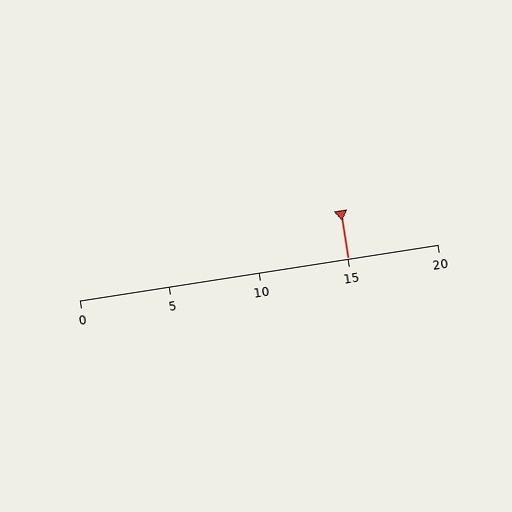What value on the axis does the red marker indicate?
The marker indicates approximately 15.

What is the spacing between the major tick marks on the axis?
The major ticks are spaced 5 apart.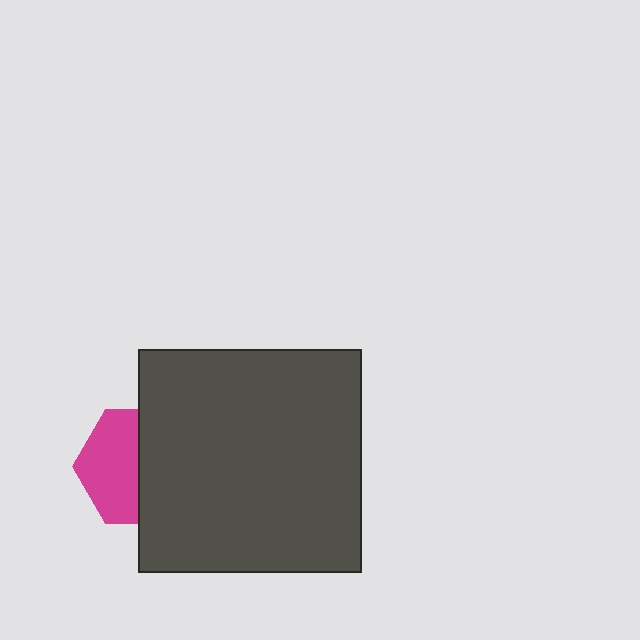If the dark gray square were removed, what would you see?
You would see the complete magenta hexagon.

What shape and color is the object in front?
The object in front is a dark gray square.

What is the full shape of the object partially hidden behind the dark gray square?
The partially hidden object is a magenta hexagon.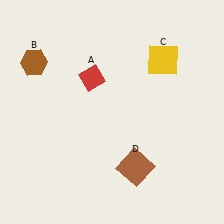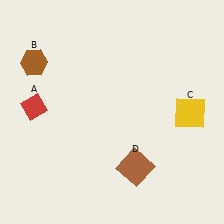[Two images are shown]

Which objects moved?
The objects that moved are: the red diamond (A), the yellow square (C).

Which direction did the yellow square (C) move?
The yellow square (C) moved down.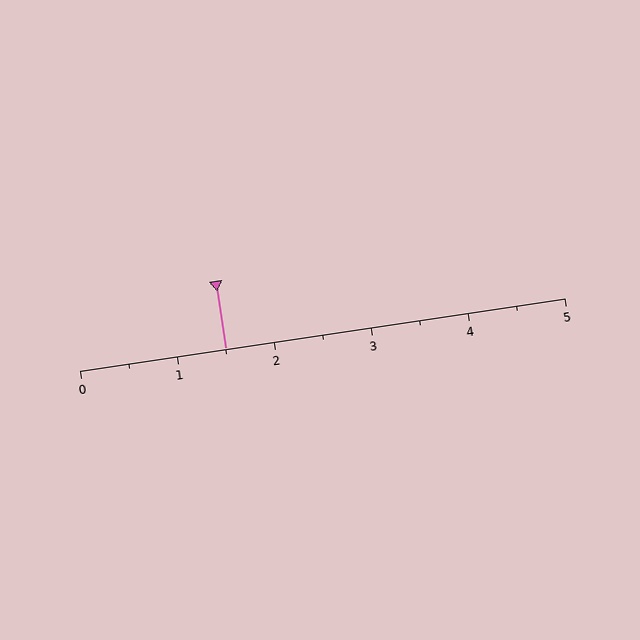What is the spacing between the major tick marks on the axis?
The major ticks are spaced 1 apart.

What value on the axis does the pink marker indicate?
The marker indicates approximately 1.5.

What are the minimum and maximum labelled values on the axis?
The axis runs from 0 to 5.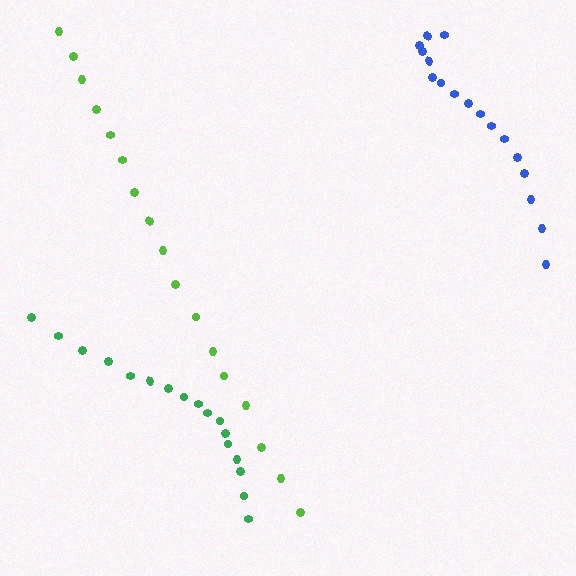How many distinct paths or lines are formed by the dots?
There are 3 distinct paths.